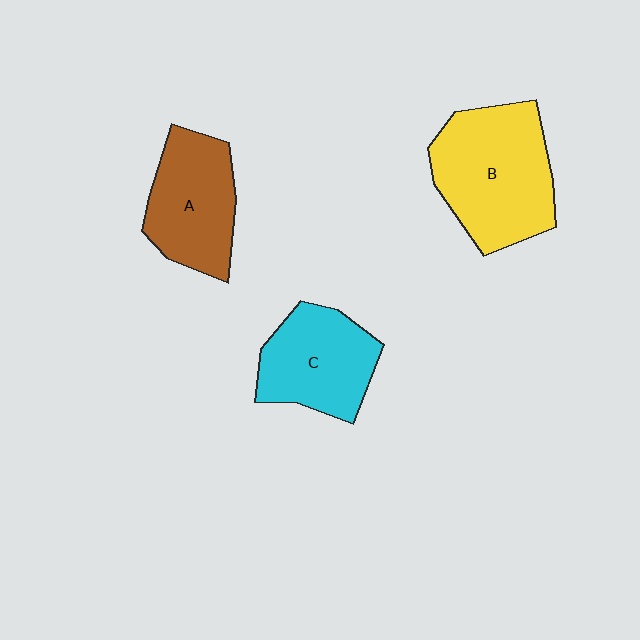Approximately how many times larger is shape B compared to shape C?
Approximately 1.4 times.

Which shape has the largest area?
Shape B (yellow).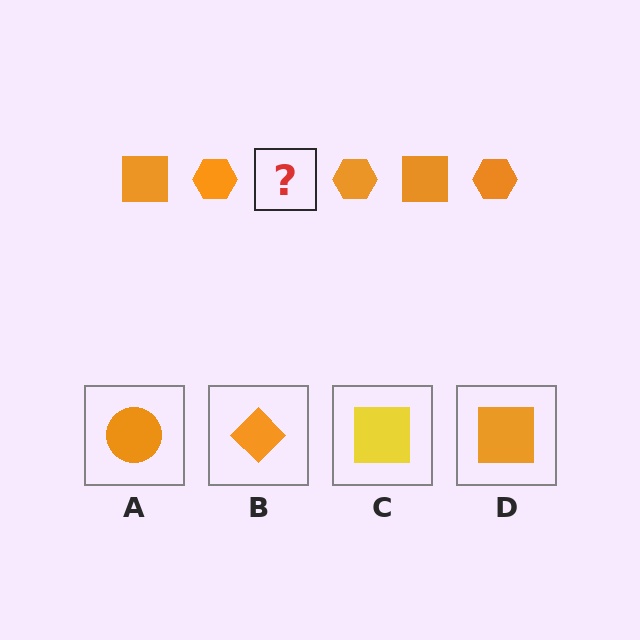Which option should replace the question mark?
Option D.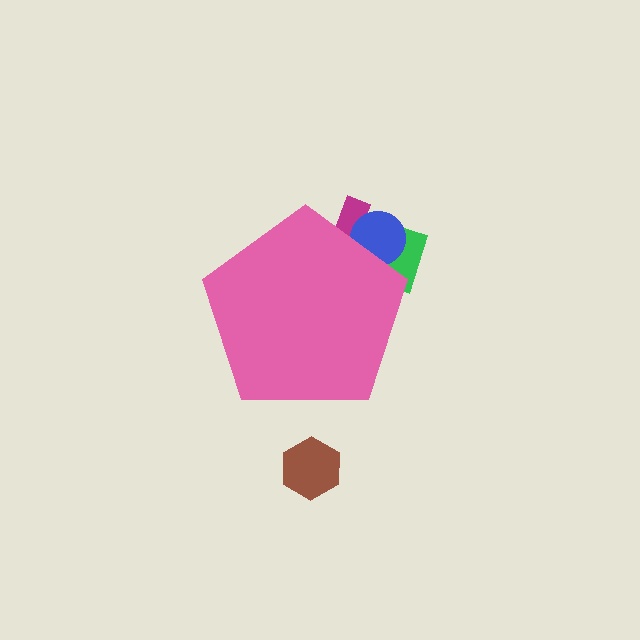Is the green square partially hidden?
Yes, the green square is partially hidden behind the pink pentagon.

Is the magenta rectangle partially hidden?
Yes, the magenta rectangle is partially hidden behind the pink pentagon.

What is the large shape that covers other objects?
A pink pentagon.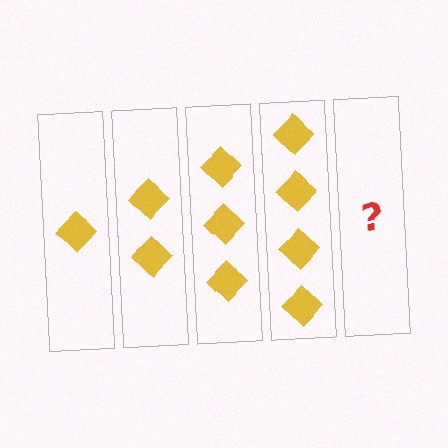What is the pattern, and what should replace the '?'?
The pattern is that each step adds one more diamond. The '?' should be 5 diamonds.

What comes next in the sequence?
The next element should be 5 diamonds.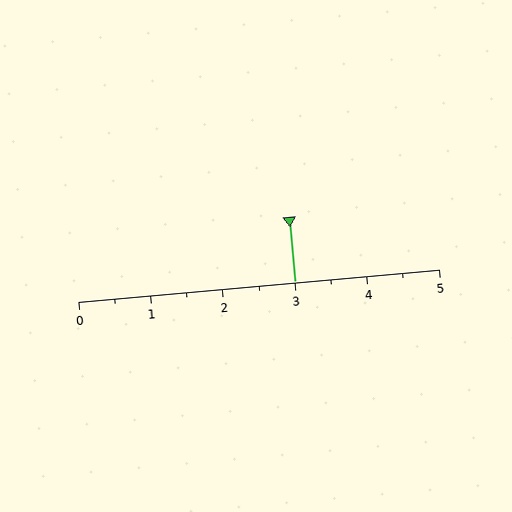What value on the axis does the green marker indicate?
The marker indicates approximately 3.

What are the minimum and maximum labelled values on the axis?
The axis runs from 0 to 5.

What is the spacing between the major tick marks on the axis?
The major ticks are spaced 1 apart.